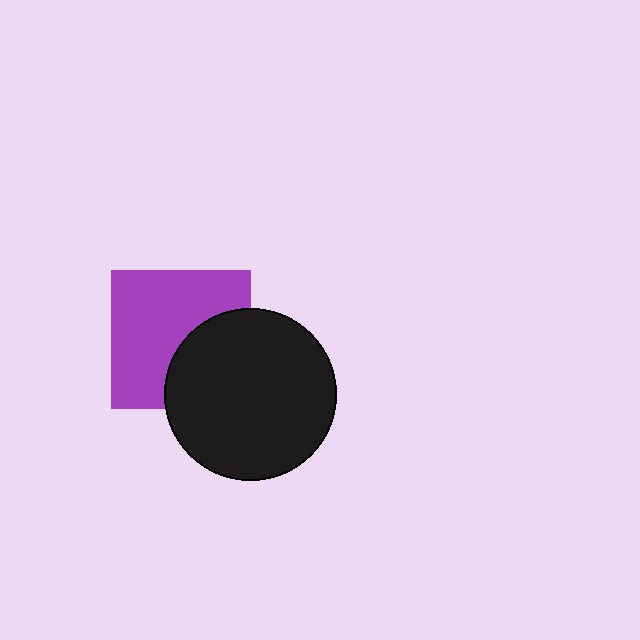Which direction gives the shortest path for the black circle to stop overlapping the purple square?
Moving toward the lower-right gives the shortest separation.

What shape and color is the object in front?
The object in front is a black circle.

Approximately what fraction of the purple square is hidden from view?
Roughly 37% of the purple square is hidden behind the black circle.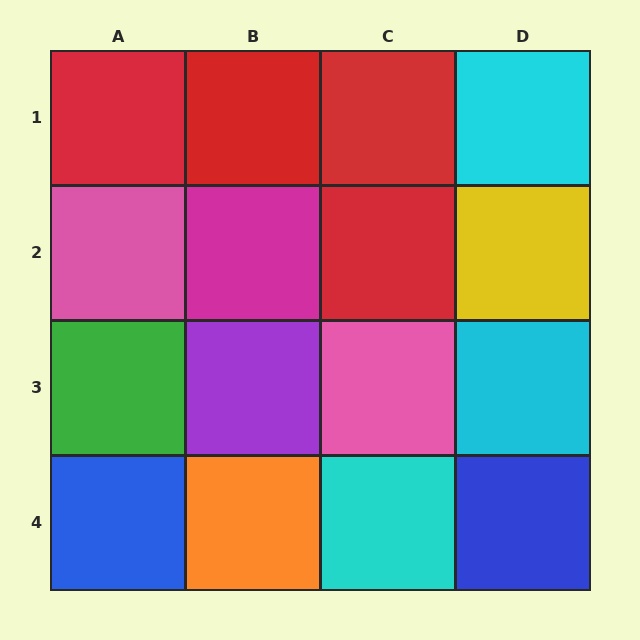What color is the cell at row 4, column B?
Orange.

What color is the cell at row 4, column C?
Cyan.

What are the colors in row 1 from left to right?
Red, red, red, cyan.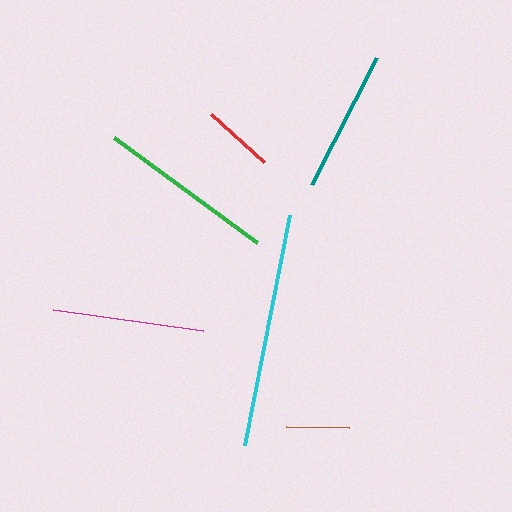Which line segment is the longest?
The cyan line is the longest at approximately 235 pixels.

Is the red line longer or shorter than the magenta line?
The magenta line is longer than the red line.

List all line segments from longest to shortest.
From longest to shortest: cyan, green, magenta, teal, red, brown.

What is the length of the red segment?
The red segment is approximately 71 pixels long.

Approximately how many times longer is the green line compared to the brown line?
The green line is approximately 2.8 times the length of the brown line.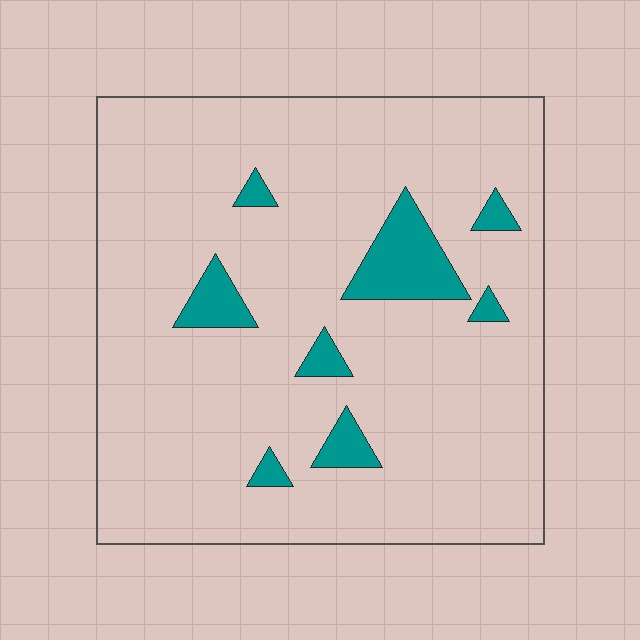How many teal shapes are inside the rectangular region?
8.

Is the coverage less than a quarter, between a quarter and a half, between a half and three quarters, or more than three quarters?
Less than a quarter.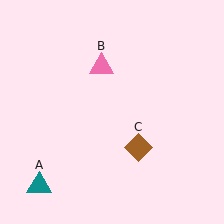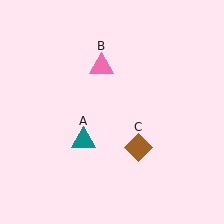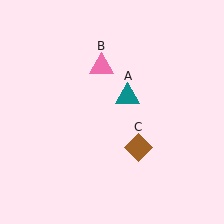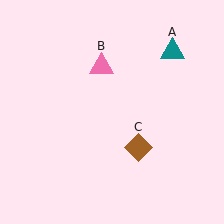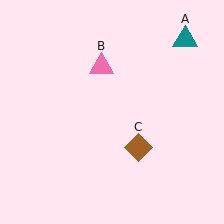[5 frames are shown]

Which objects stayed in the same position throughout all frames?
Pink triangle (object B) and brown diamond (object C) remained stationary.